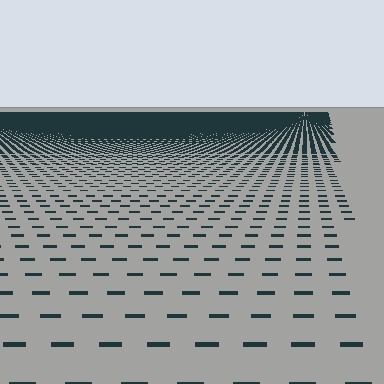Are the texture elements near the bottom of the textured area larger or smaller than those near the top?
Larger. Near the bottom, elements are closer to the viewer and appear at a bigger on-screen size.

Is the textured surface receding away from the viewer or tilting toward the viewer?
The surface is receding away from the viewer. Texture elements get smaller and denser toward the top.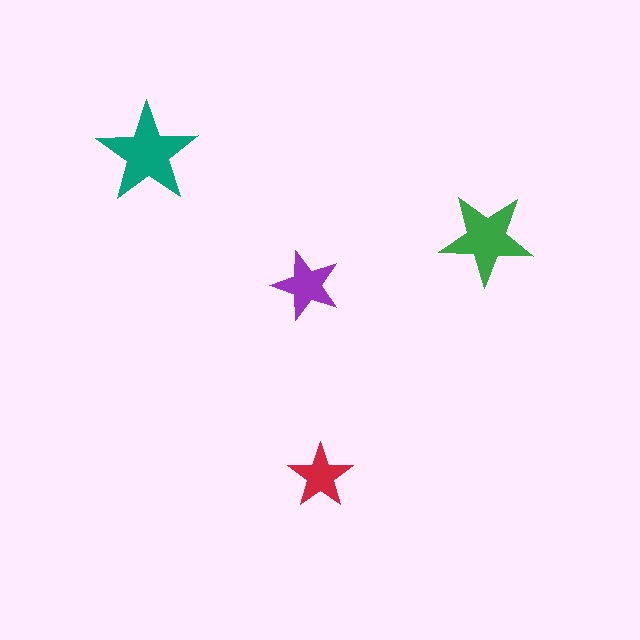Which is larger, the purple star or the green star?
The green one.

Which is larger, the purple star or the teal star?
The teal one.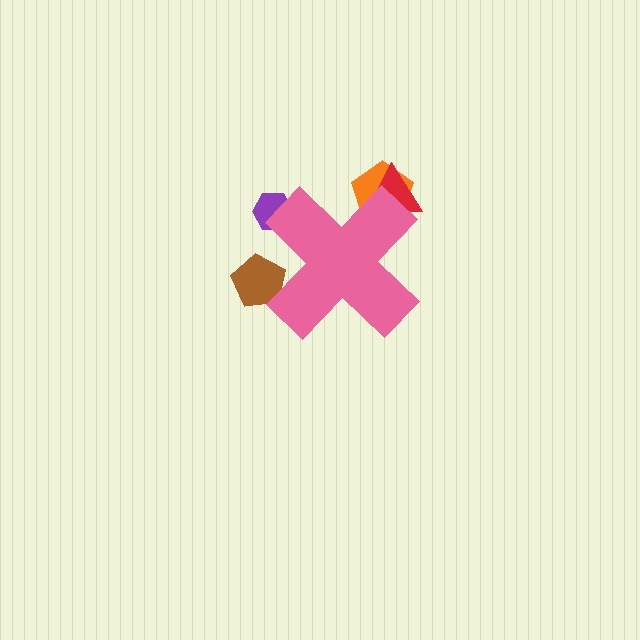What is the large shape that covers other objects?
A pink cross.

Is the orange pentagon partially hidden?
Yes, the orange pentagon is partially hidden behind the pink cross.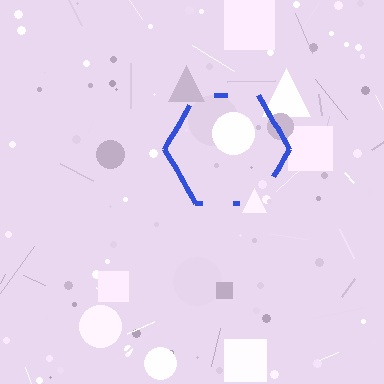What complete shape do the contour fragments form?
The contour fragments form a hexagon.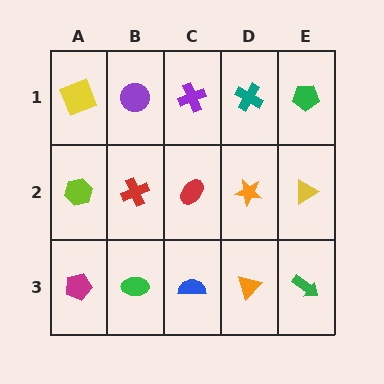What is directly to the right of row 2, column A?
A red cross.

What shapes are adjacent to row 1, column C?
A red ellipse (row 2, column C), a purple circle (row 1, column B), a teal cross (row 1, column D).